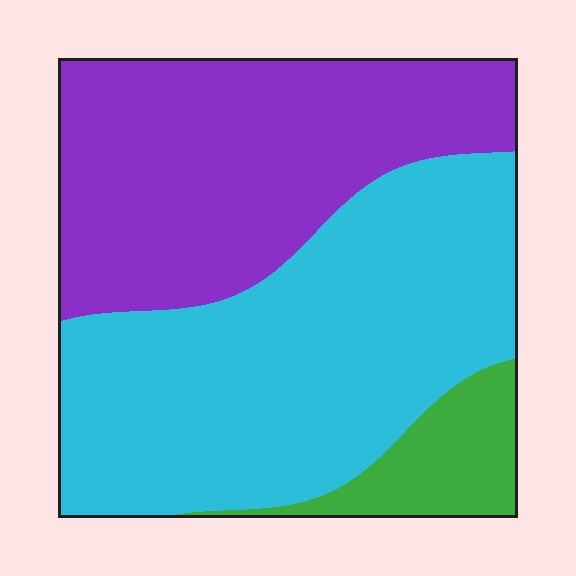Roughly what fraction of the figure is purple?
Purple takes up about two fifths (2/5) of the figure.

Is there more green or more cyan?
Cyan.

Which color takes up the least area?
Green, at roughly 10%.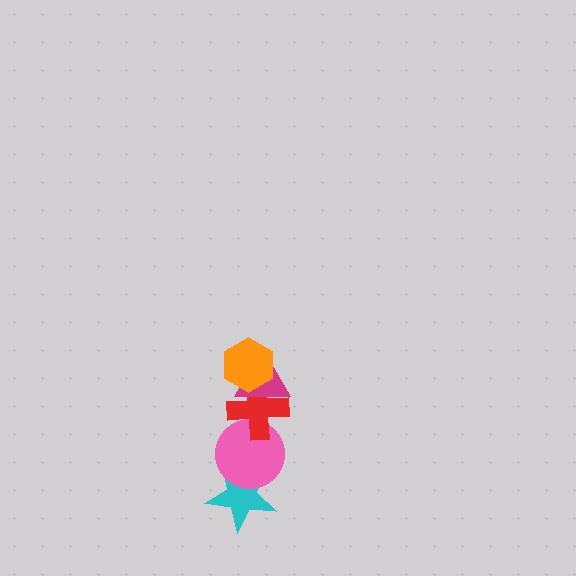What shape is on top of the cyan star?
The pink circle is on top of the cyan star.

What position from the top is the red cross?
The red cross is 3rd from the top.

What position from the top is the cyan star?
The cyan star is 5th from the top.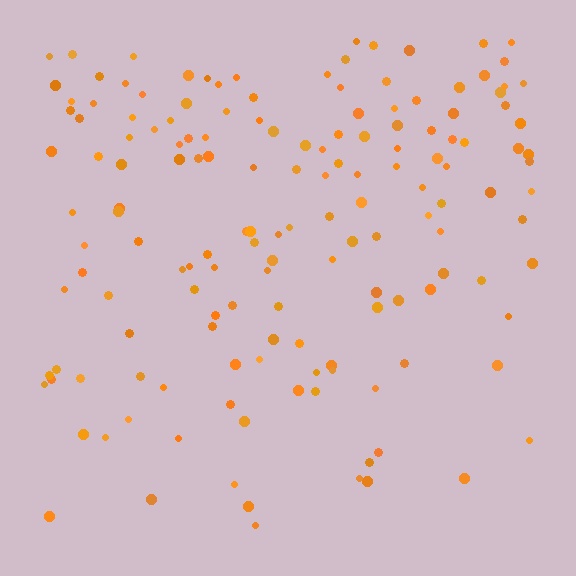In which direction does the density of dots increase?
From bottom to top, with the top side densest.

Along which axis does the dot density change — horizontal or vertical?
Vertical.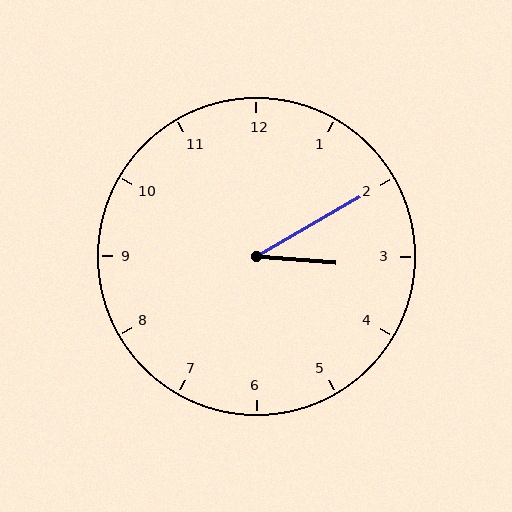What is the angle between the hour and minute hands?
Approximately 35 degrees.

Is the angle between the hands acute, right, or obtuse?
It is acute.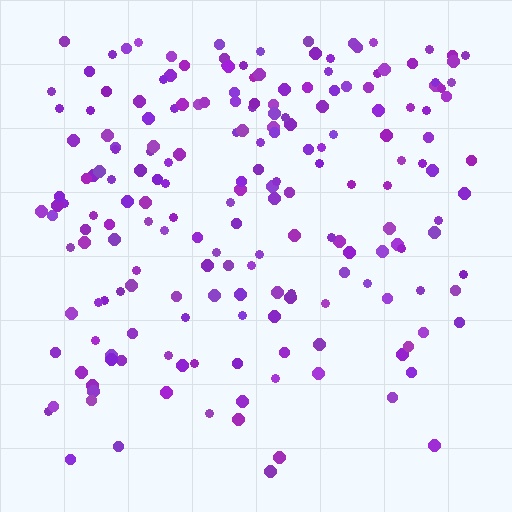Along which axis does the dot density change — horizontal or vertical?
Vertical.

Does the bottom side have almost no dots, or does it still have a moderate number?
Still a moderate number, just noticeably fewer than the top.